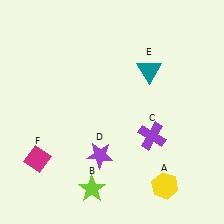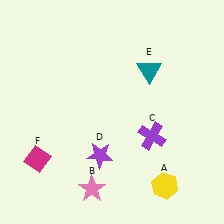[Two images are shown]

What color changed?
The star (B) changed from lime in Image 1 to pink in Image 2.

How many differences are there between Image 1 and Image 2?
There is 1 difference between the two images.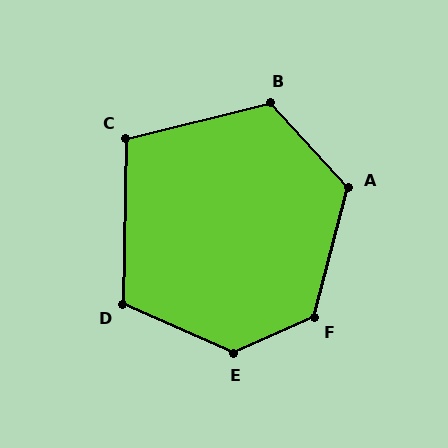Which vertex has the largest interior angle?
E, at approximately 132 degrees.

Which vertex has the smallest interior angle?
C, at approximately 105 degrees.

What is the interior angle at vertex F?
Approximately 129 degrees (obtuse).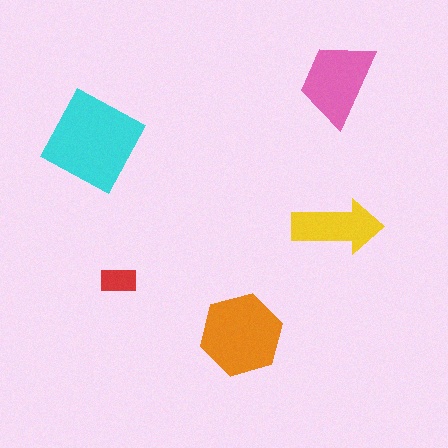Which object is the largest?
The cyan diamond.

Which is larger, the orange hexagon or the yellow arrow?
The orange hexagon.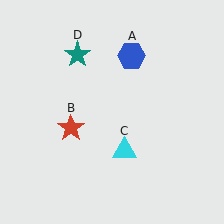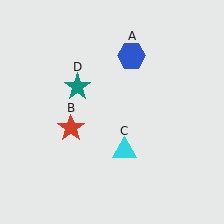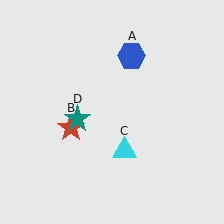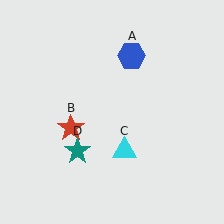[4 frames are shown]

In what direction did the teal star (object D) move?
The teal star (object D) moved down.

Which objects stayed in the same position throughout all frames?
Blue hexagon (object A) and red star (object B) and cyan triangle (object C) remained stationary.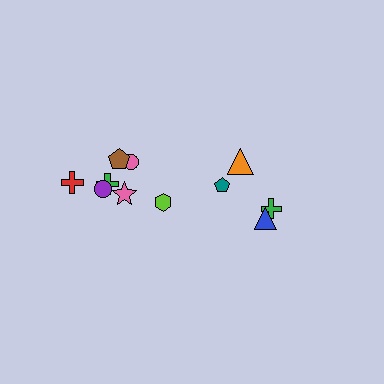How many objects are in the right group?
There are 4 objects.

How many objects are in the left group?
There are 7 objects.